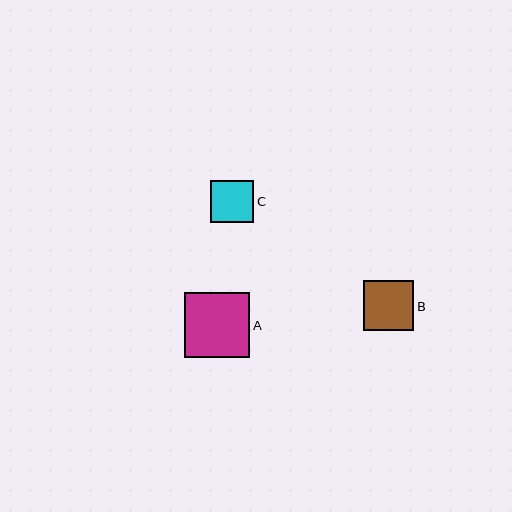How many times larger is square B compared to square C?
Square B is approximately 1.2 times the size of square C.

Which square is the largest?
Square A is the largest with a size of approximately 65 pixels.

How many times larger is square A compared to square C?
Square A is approximately 1.5 times the size of square C.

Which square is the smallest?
Square C is the smallest with a size of approximately 43 pixels.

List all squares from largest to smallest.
From largest to smallest: A, B, C.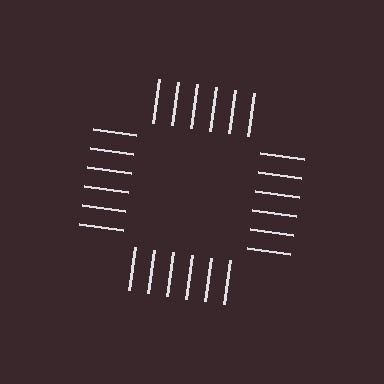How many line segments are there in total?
24 — 6 along each of the 4 edges.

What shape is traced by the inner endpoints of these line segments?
An illusory square — the line segments terminate on its edges but no continuous stroke is drawn.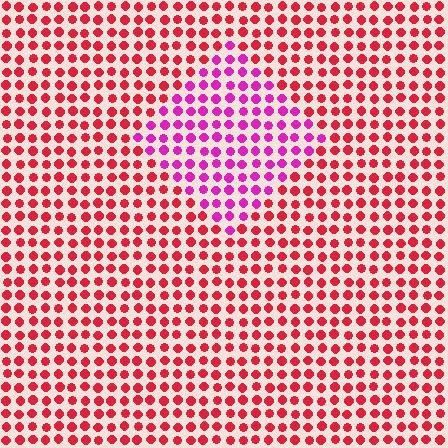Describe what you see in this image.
The image is filled with small red elements in a uniform arrangement. A diamond-shaped region is visible where the elements are tinted to a slightly different hue, forming a subtle color boundary.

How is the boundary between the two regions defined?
The boundary is defined purely by a slight shift in hue (about 40 degrees). Spacing, size, and orientation are identical on both sides.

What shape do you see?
I see a diamond.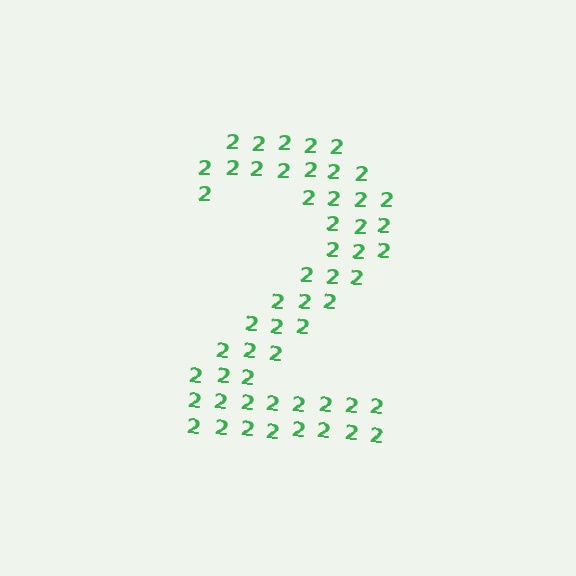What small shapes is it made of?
It is made of small digit 2's.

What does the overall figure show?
The overall figure shows the digit 2.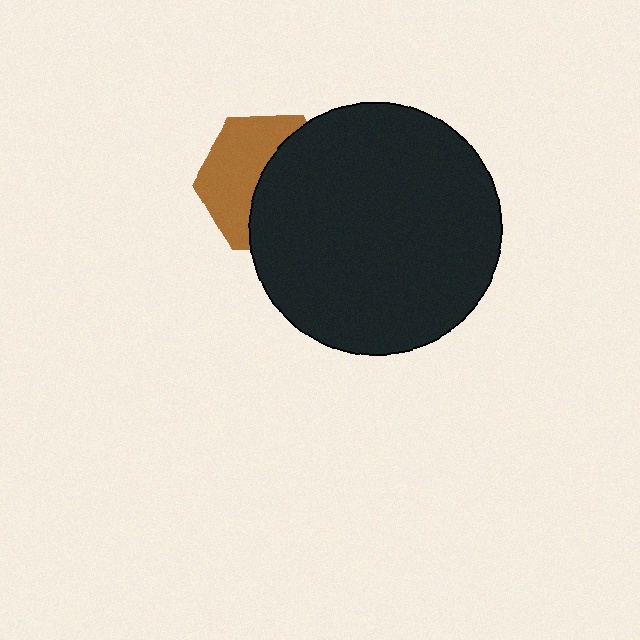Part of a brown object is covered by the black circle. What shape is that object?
It is a hexagon.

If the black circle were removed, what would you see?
You would see the complete brown hexagon.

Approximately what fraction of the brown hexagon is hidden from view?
Roughly 52% of the brown hexagon is hidden behind the black circle.